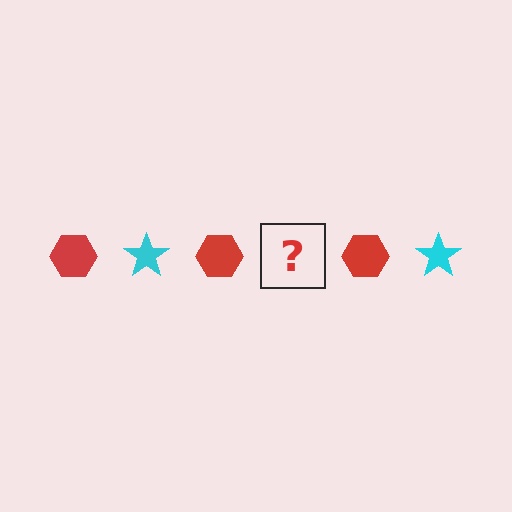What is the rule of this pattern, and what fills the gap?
The rule is that the pattern alternates between red hexagon and cyan star. The gap should be filled with a cyan star.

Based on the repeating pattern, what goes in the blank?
The blank should be a cyan star.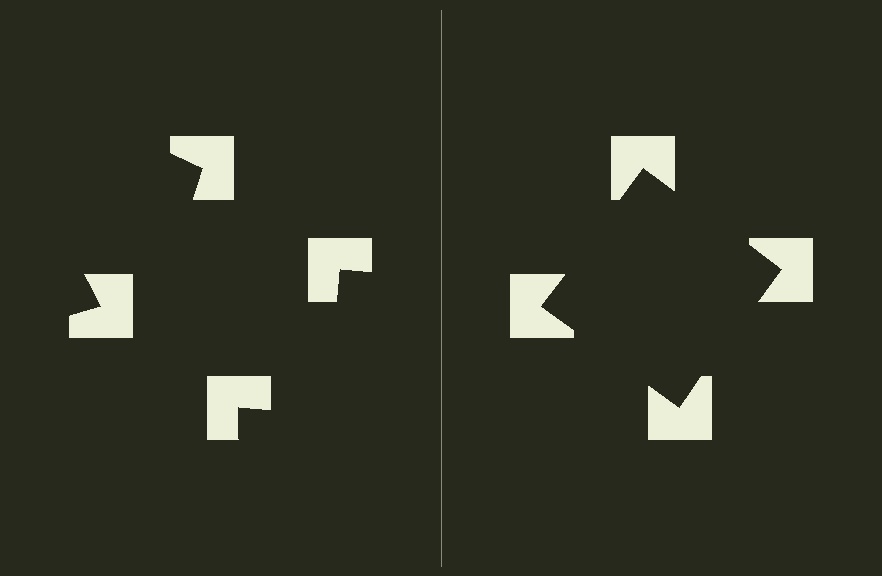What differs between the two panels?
The notched squares are positioned identically on both sides; only the wedge orientations differ. On the right they align to a square; on the left they are misaligned.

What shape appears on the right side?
An illusory square.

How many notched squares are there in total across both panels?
8 — 4 on each side.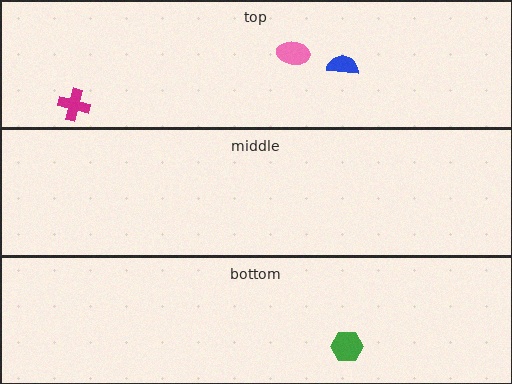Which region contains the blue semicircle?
The top region.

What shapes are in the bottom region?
The green hexagon.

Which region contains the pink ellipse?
The top region.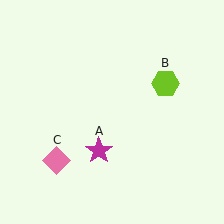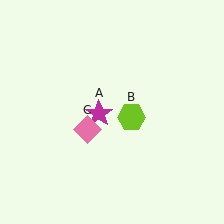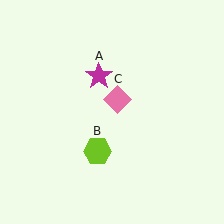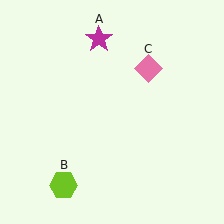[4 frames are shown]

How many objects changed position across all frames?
3 objects changed position: magenta star (object A), lime hexagon (object B), pink diamond (object C).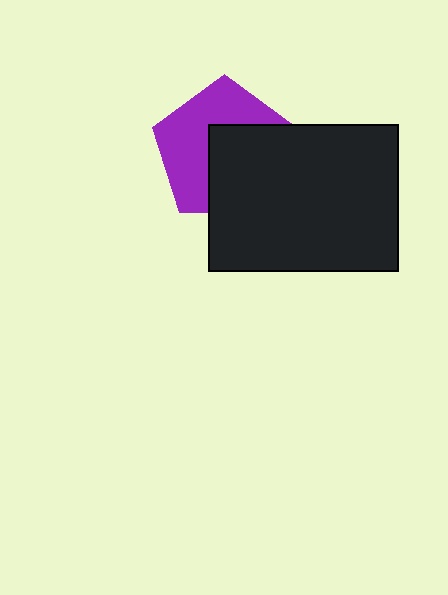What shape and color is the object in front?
The object in front is a black rectangle.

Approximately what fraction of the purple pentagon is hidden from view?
Roughly 49% of the purple pentagon is hidden behind the black rectangle.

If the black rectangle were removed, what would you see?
You would see the complete purple pentagon.